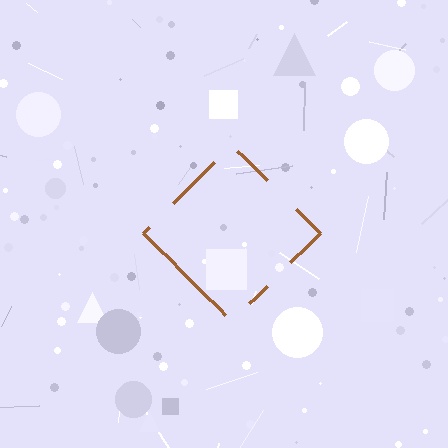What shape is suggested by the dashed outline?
The dashed outline suggests a diamond.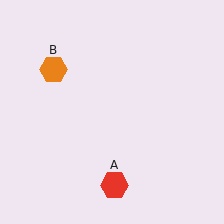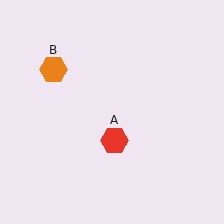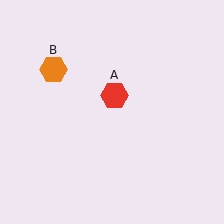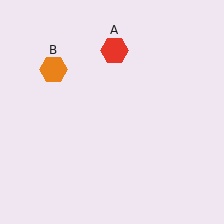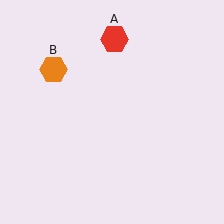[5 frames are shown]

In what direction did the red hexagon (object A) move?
The red hexagon (object A) moved up.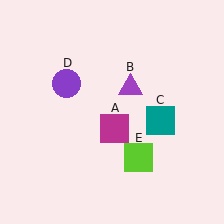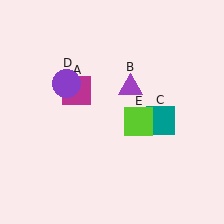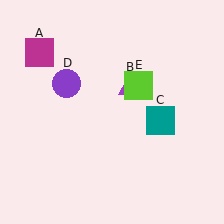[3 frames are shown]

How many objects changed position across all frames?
2 objects changed position: magenta square (object A), lime square (object E).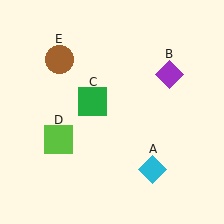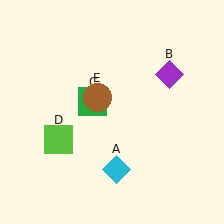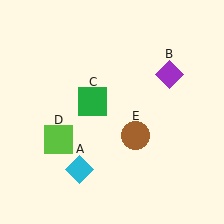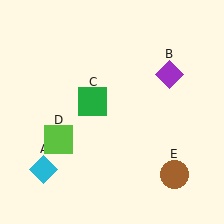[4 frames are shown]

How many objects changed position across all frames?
2 objects changed position: cyan diamond (object A), brown circle (object E).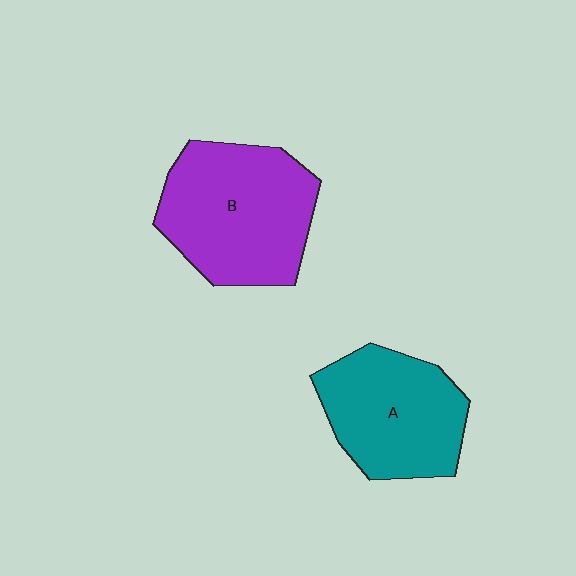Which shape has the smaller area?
Shape A (teal).